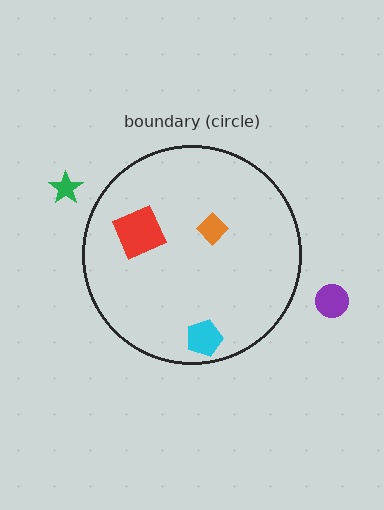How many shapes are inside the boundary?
3 inside, 2 outside.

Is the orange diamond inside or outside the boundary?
Inside.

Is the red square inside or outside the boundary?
Inside.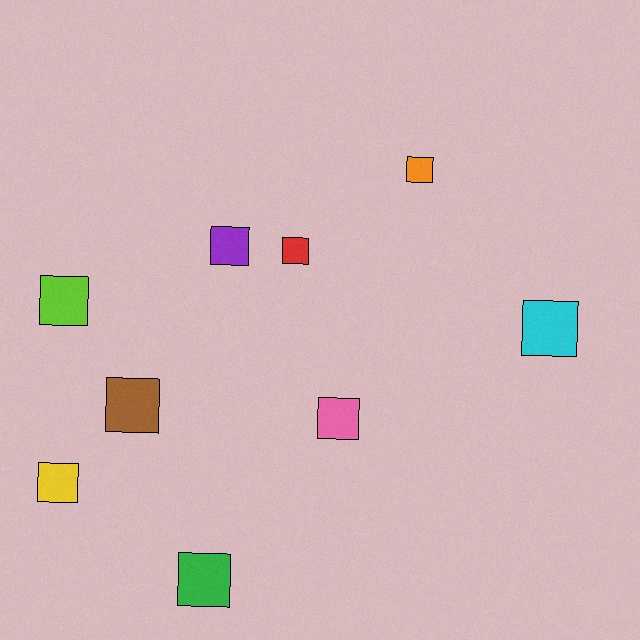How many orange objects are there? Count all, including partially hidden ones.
There is 1 orange object.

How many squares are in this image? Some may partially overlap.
There are 9 squares.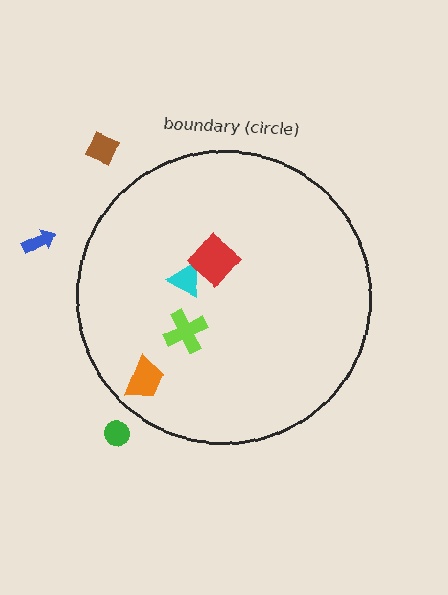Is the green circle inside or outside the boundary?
Outside.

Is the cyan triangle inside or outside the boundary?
Inside.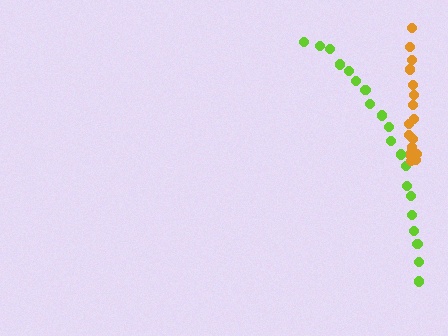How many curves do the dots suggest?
There are 2 distinct paths.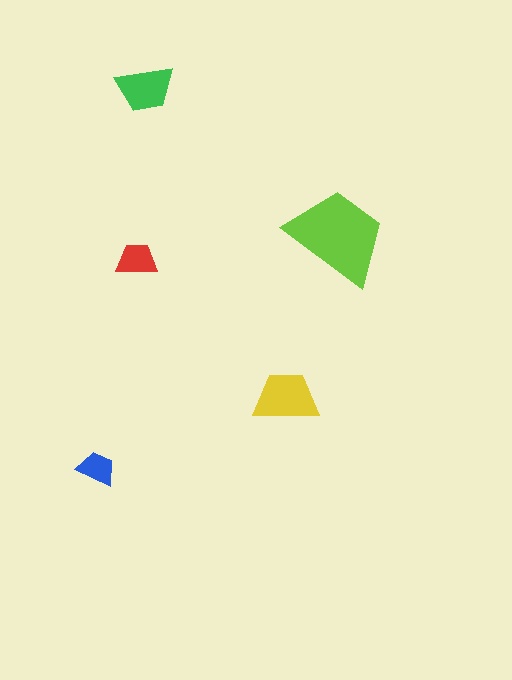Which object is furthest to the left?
The blue trapezoid is leftmost.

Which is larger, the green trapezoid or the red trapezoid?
The green one.